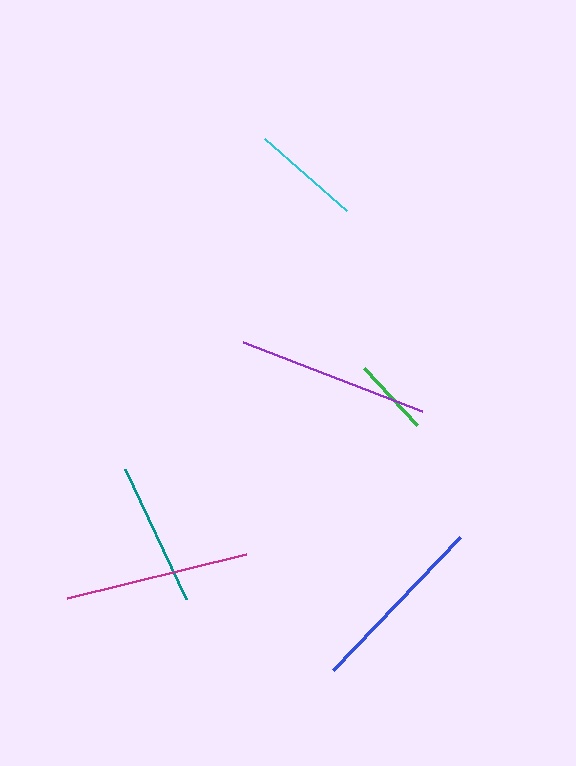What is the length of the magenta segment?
The magenta segment is approximately 184 pixels long.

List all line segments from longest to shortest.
From longest to shortest: purple, magenta, blue, teal, cyan, green.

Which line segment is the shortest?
The green line is the shortest at approximately 79 pixels.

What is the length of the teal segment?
The teal segment is approximately 143 pixels long.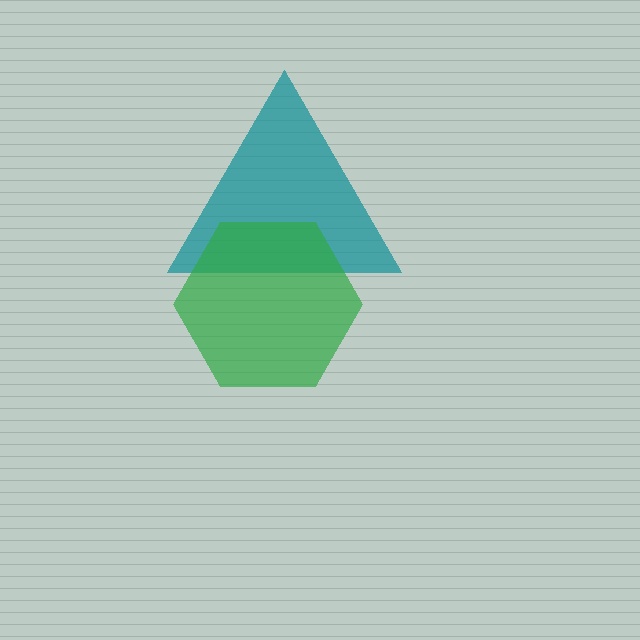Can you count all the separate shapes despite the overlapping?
Yes, there are 2 separate shapes.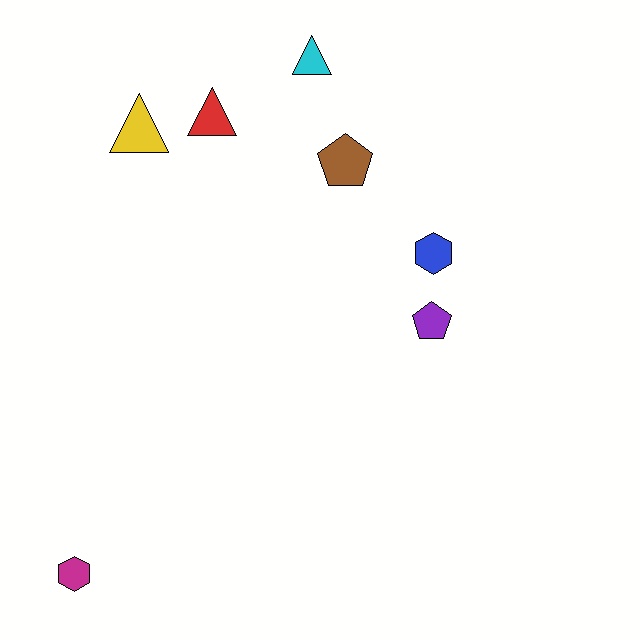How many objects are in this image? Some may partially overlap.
There are 7 objects.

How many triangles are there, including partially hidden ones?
There are 3 triangles.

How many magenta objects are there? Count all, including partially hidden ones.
There is 1 magenta object.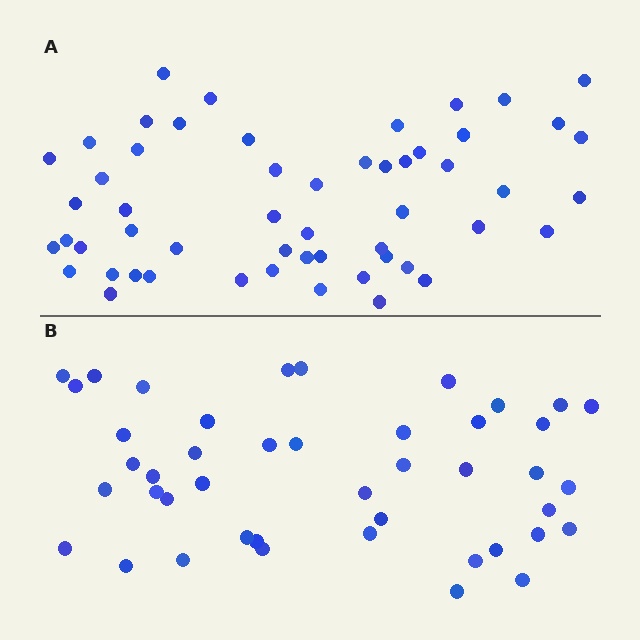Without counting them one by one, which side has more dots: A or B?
Region A (the top region) has more dots.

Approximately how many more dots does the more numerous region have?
Region A has roughly 10 or so more dots than region B.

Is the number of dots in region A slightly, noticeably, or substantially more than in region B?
Region A has only slightly more — the two regions are fairly close. The ratio is roughly 1.2 to 1.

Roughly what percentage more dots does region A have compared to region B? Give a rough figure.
About 25% more.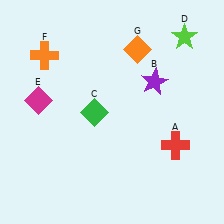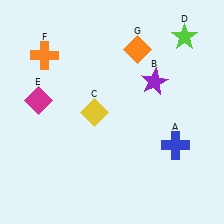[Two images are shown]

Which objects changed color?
A changed from red to blue. C changed from green to yellow.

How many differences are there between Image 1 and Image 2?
There are 2 differences between the two images.